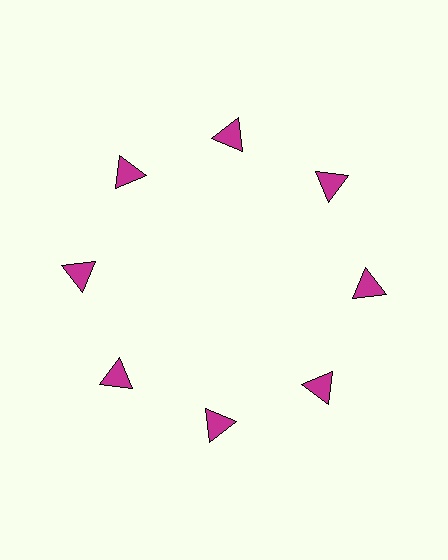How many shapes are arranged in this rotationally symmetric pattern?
There are 8 shapes, arranged in 8 groups of 1.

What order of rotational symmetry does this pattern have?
This pattern has 8-fold rotational symmetry.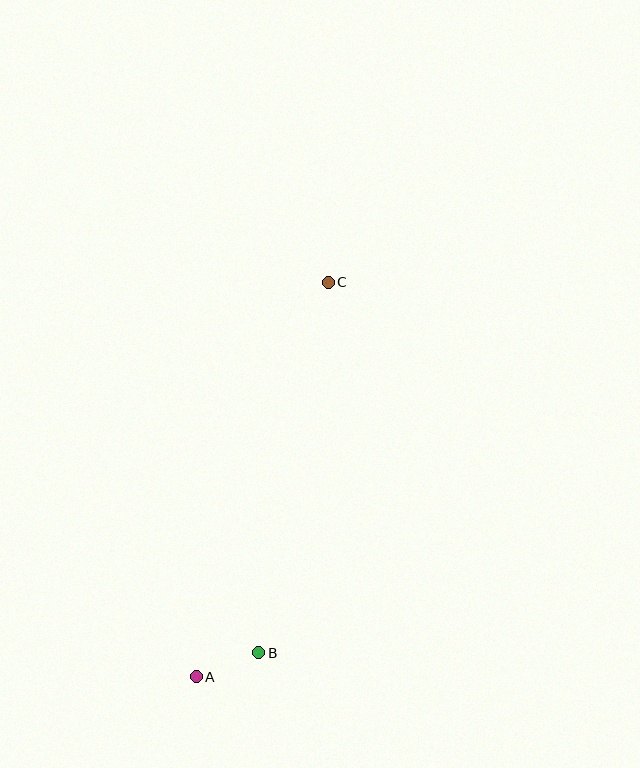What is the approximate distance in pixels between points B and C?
The distance between B and C is approximately 377 pixels.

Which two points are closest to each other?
Points A and B are closest to each other.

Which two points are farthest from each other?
Points A and C are farthest from each other.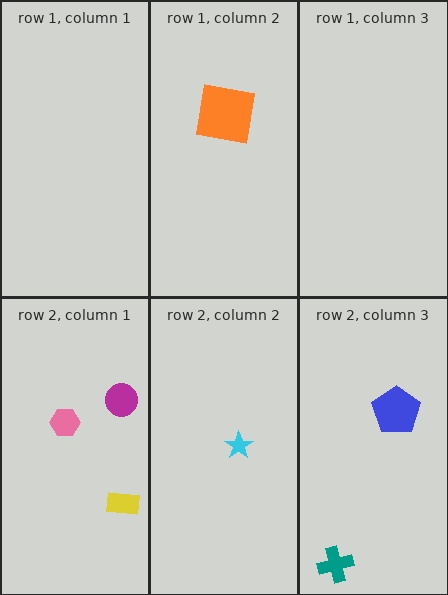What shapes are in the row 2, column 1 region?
The magenta circle, the pink hexagon, the yellow rectangle.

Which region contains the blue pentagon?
The row 2, column 3 region.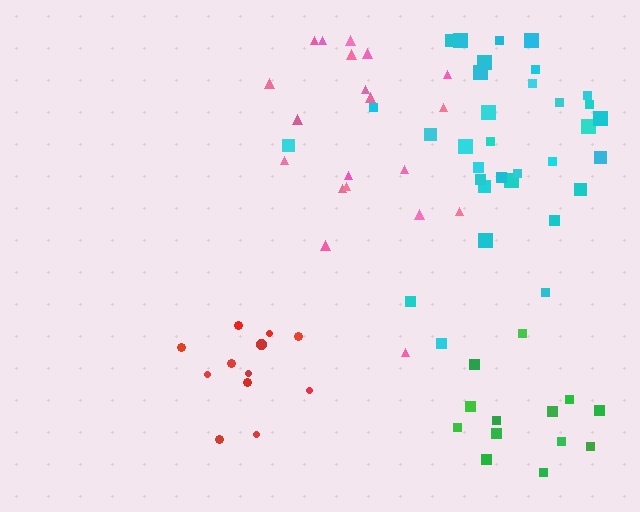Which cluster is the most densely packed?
Red.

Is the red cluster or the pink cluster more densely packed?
Red.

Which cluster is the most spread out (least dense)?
Green.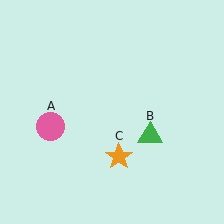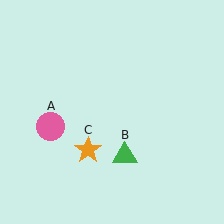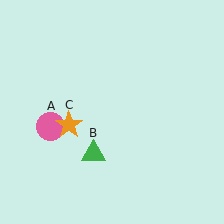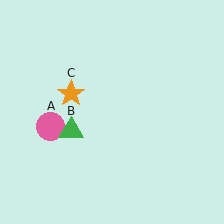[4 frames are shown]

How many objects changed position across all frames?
2 objects changed position: green triangle (object B), orange star (object C).